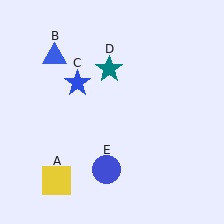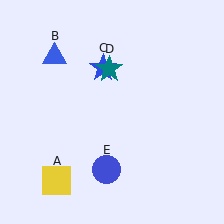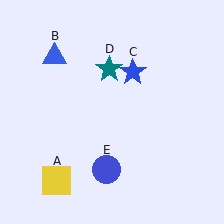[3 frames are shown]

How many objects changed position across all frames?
1 object changed position: blue star (object C).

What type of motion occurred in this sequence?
The blue star (object C) rotated clockwise around the center of the scene.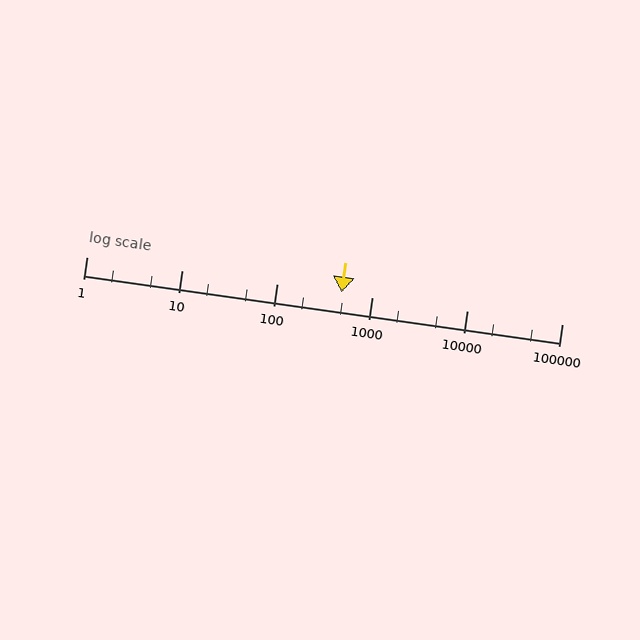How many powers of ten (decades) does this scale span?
The scale spans 5 decades, from 1 to 100000.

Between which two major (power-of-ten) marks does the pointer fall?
The pointer is between 100 and 1000.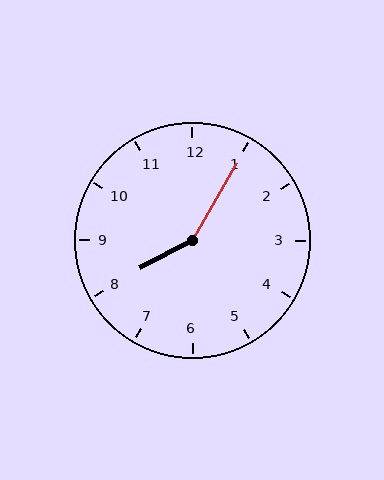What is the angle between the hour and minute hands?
Approximately 148 degrees.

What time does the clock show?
8:05.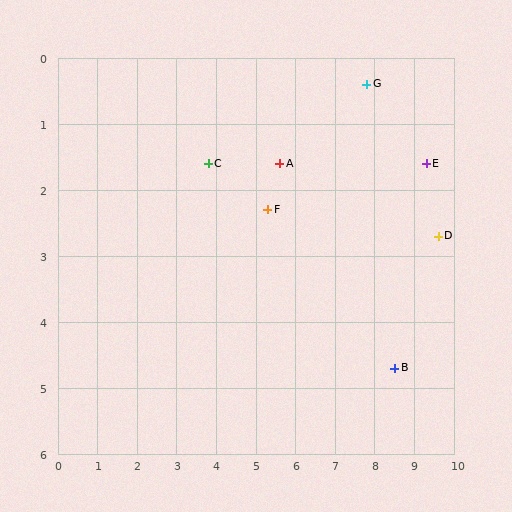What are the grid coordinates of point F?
Point F is at approximately (5.3, 2.3).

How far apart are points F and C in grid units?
Points F and C are about 1.7 grid units apart.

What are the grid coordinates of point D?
Point D is at approximately (9.6, 2.7).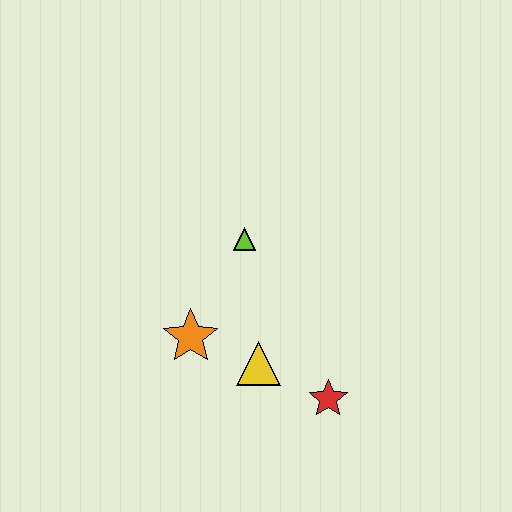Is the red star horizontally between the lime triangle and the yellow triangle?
No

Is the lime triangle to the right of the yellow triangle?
No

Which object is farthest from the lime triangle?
The red star is farthest from the lime triangle.